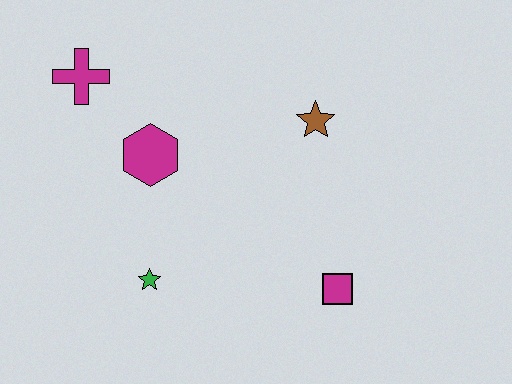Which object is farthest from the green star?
The brown star is farthest from the green star.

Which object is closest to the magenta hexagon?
The magenta cross is closest to the magenta hexagon.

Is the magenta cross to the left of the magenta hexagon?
Yes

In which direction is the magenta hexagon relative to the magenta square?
The magenta hexagon is to the left of the magenta square.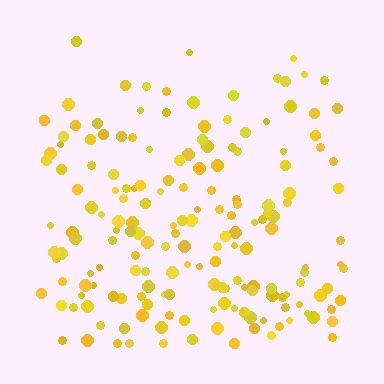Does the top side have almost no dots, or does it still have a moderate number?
Still a moderate number, just noticeably fewer than the bottom.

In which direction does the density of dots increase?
From top to bottom, with the bottom side densest.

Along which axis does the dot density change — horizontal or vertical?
Vertical.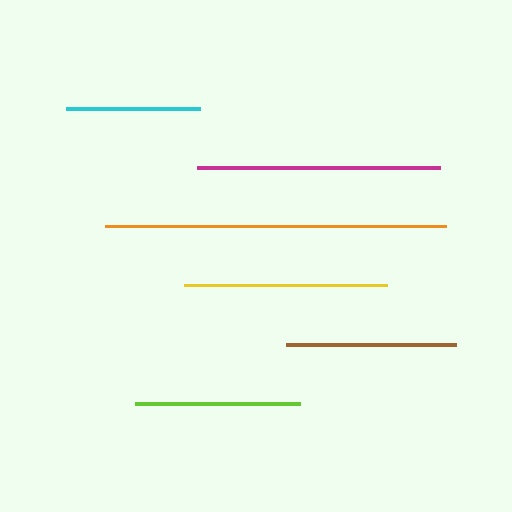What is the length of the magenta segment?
The magenta segment is approximately 242 pixels long.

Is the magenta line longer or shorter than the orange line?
The orange line is longer than the magenta line.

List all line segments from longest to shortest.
From longest to shortest: orange, magenta, yellow, brown, lime, cyan.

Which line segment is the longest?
The orange line is the longest at approximately 341 pixels.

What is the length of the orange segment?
The orange segment is approximately 341 pixels long.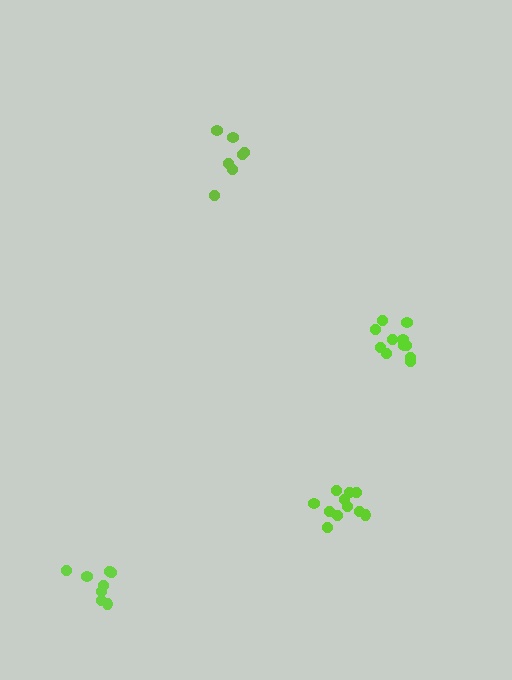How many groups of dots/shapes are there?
There are 4 groups.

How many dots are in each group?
Group 1: 11 dots, Group 2: 8 dots, Group 3: 7 dots, Group 4: 11 dots (37 total).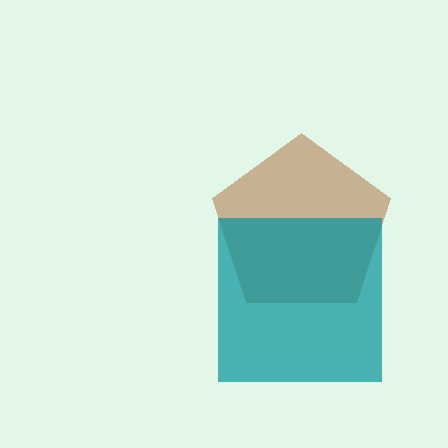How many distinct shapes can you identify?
There are 2 distinct shapes: a brown pentagon, a teal square.